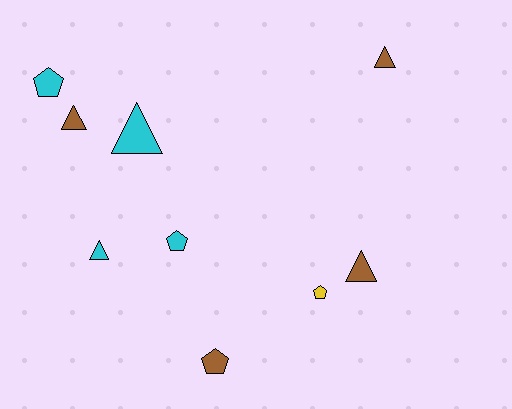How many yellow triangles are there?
There are no yellow triangles.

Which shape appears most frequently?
Triangle, with 5 objects.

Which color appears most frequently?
Cyan, with 4 objects.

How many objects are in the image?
There are 9 objects.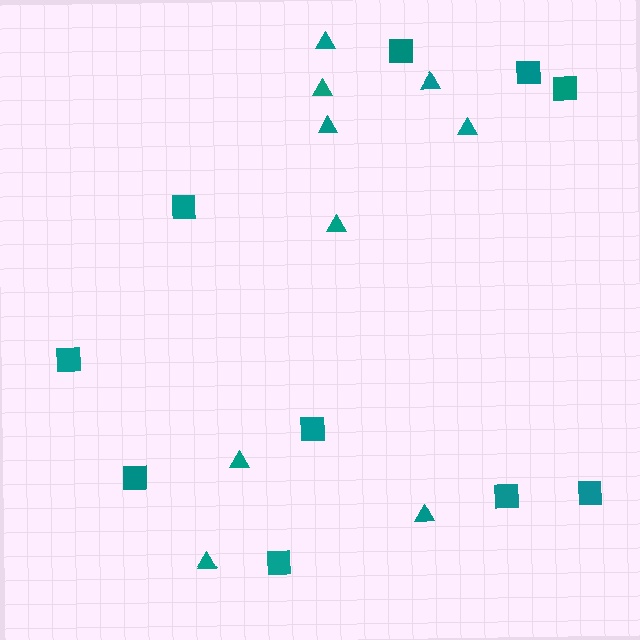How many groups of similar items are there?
There are 2 groups: one group of squares (10) and one group of triangles (9).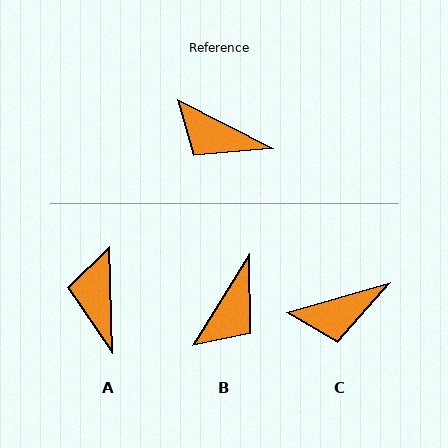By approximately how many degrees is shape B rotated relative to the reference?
Approximately 86 degrees counter-clockwise.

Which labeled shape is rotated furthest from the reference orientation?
B, about 86 degrees away.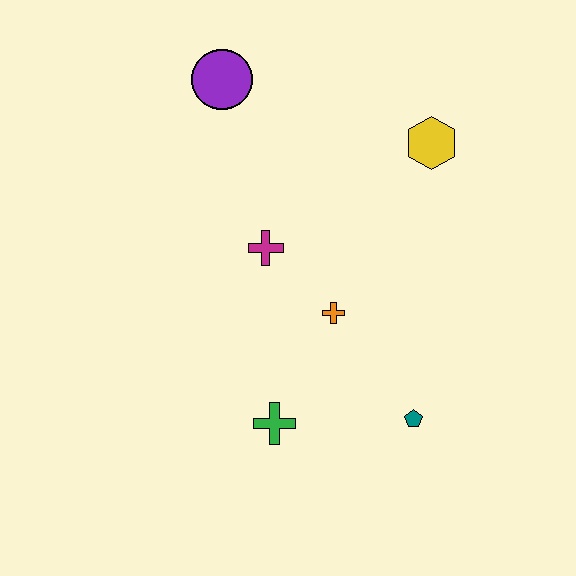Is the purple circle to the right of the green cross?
No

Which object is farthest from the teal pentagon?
The purple circle is farthest from the teal pentagon.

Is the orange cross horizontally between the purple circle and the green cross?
No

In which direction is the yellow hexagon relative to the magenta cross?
The yellow hexagon is to the right of the magenta cross.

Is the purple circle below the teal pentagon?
No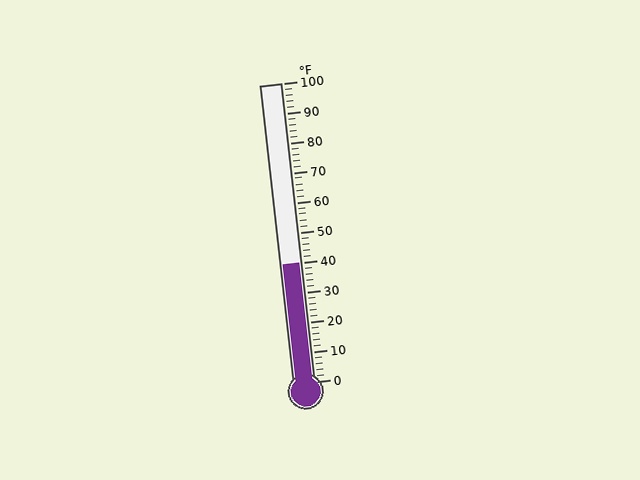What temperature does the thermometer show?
The thermometer shows approximately 40°F.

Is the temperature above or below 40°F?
The temperature is at 40°F.